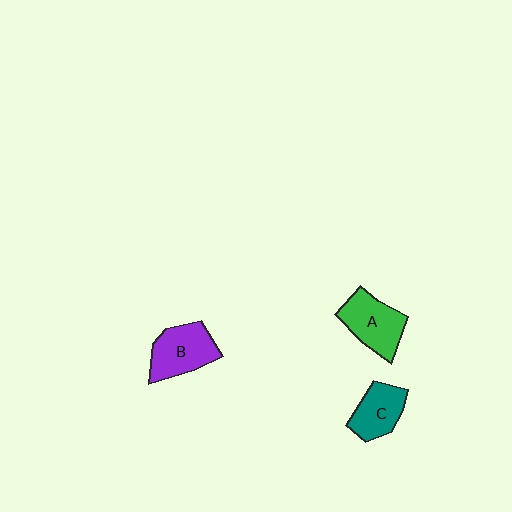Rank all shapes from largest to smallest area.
From largest to smallest: B (purple), A (green), C (teal).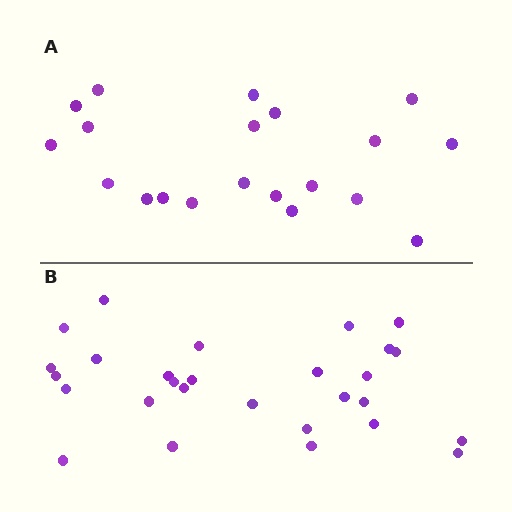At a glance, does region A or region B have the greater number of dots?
Region B (the bottom region) has more dots.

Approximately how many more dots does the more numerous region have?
Region B has roughly 8 or so more dots than region A.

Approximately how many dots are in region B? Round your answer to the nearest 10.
About 30 dots. (The exact count is 28, which rounds to 30.)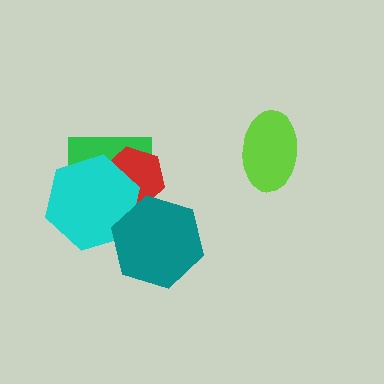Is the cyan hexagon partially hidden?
Yes, it is partially covered by another shape.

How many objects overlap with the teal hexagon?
3 objects overlap with the teal hexagon.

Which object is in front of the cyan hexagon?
The teal hexagon is in front of the cyan hexagon.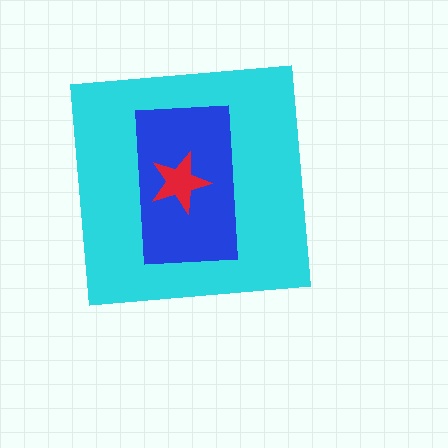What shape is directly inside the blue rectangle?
The red star.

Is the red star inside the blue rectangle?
Yes.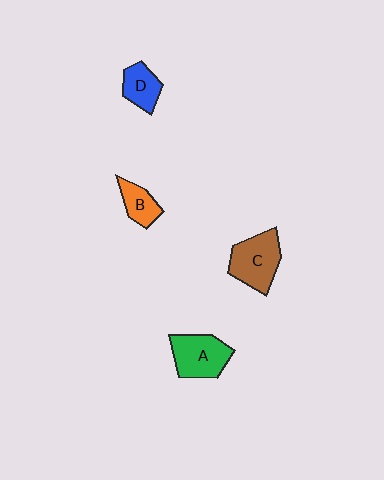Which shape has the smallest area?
Shape B (orange).